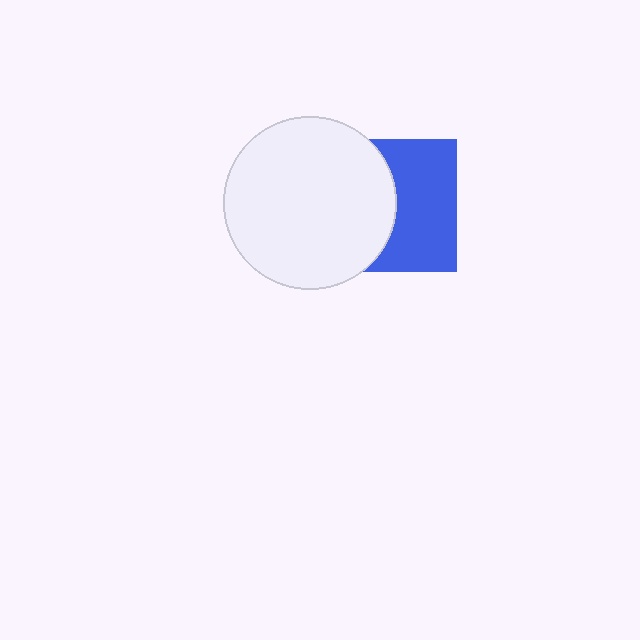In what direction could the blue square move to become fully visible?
The blue square could move right. That would shift it out from behind the white circle entirely.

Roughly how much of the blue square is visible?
About half of it is visible (roughly 52%).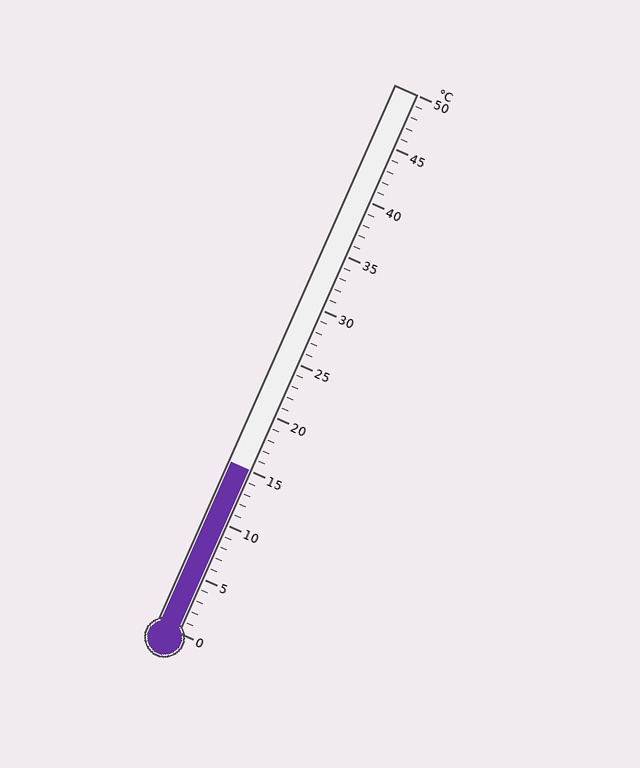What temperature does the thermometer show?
The thermometer shows approximately 15°C.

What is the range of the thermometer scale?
The thermometer scale ranges from 0°C to 50°C.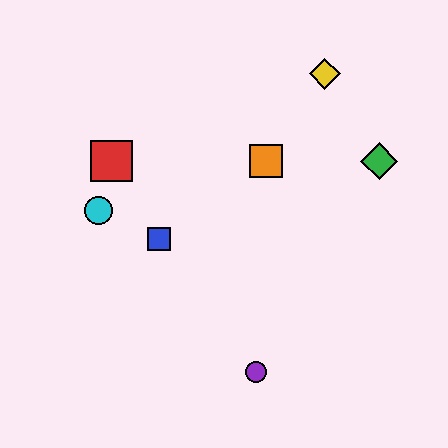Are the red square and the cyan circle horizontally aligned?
No, the red square is at y≈161 and the cyan circle is at y≈211.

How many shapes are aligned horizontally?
3 shapes (the red square, the green diamond, the orange square) are aligned horizontally.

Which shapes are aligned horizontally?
The red square, the green diamond, the orange square are aligned horizontally.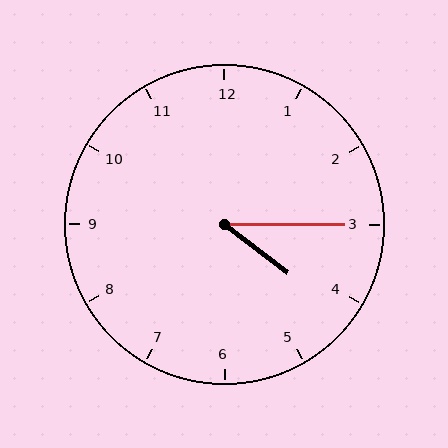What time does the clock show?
4:15.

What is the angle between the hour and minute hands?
Approximately 38 degrees.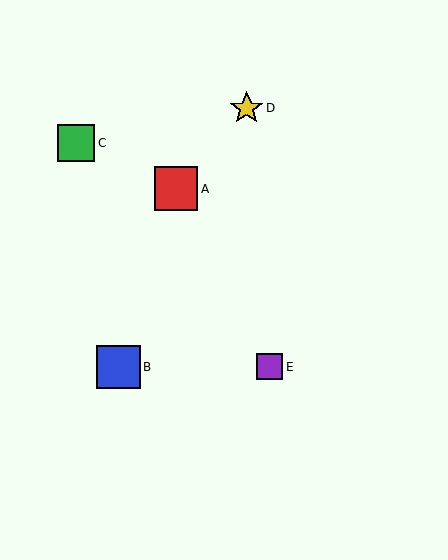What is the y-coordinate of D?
Object D is at y≈108.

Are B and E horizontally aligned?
Yes, both are at y≈367.